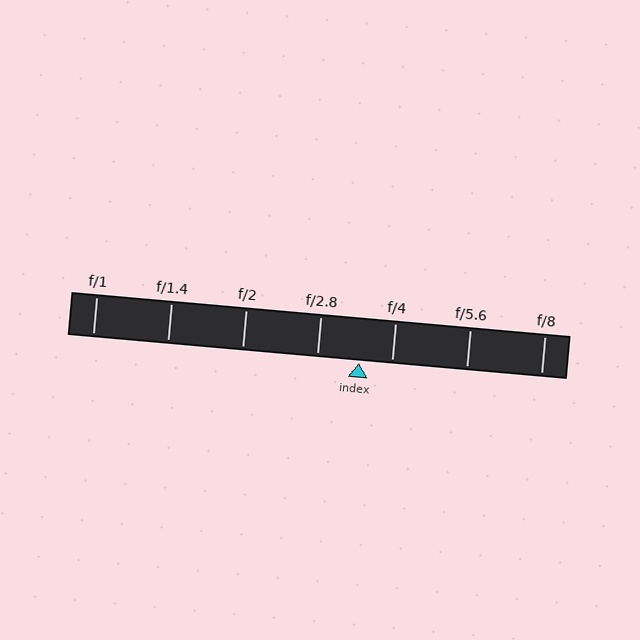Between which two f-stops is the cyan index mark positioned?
The index mark is between f/2.8 and f/4.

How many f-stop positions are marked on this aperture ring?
There are 7 f-stop positions marked.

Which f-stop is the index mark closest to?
The index mark is closest to f/4.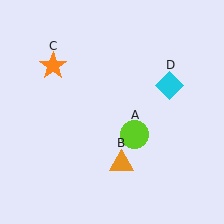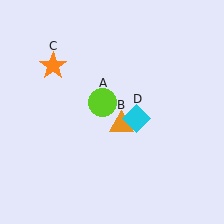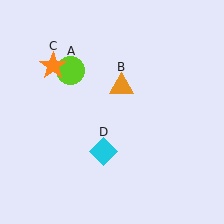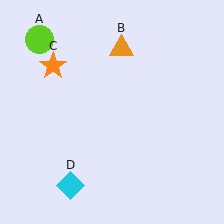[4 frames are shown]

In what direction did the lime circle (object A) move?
The lime circle (object A) moved up and to the left.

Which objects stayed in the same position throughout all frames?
Orange star (object C) remained stationary.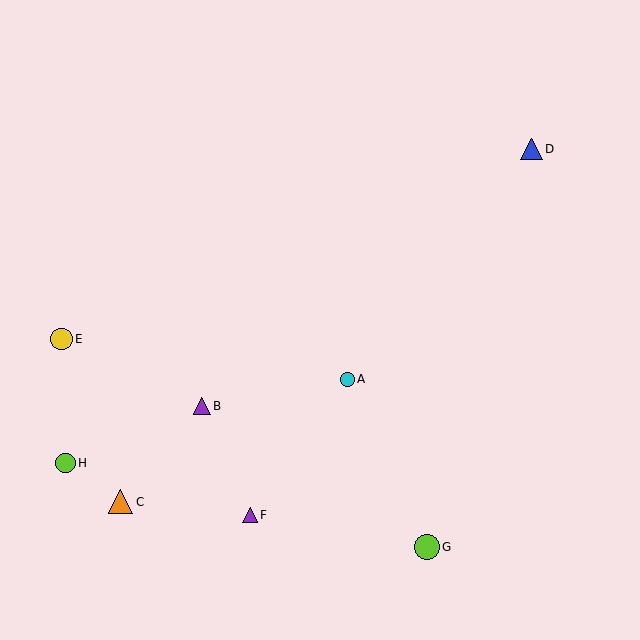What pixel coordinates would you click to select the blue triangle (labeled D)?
Click at (532, 149) to select the blue triangle D.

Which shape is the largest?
The lime circle (labeled G) is the largest.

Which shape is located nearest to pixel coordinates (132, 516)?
The orange triangle (labeled C) at (121, 502) is nearest to that location.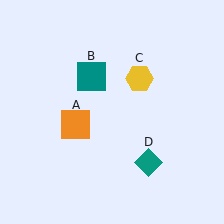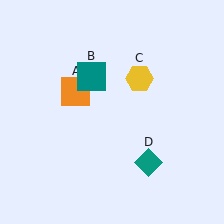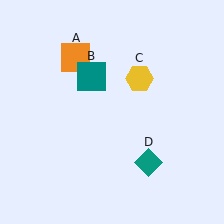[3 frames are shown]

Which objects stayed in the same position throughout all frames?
Teal square (object B) and yellow hexagon (object C) and teal diamond (object D) remained stationary.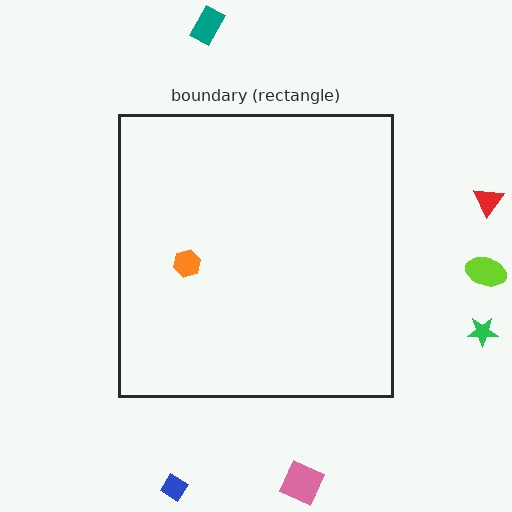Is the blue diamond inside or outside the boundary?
Outside.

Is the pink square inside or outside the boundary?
Outside.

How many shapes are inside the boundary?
1 inside, 6 outside.